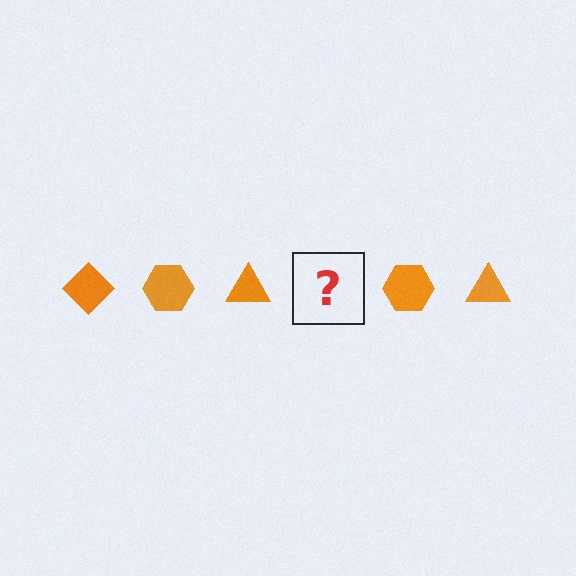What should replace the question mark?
The question mark should be replaced with an orange diamond.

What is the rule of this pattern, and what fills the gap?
The rule is that the pattern cycles through diamond, hexagon, triangle shapes in orange. The gap should be filled with an orange diamond.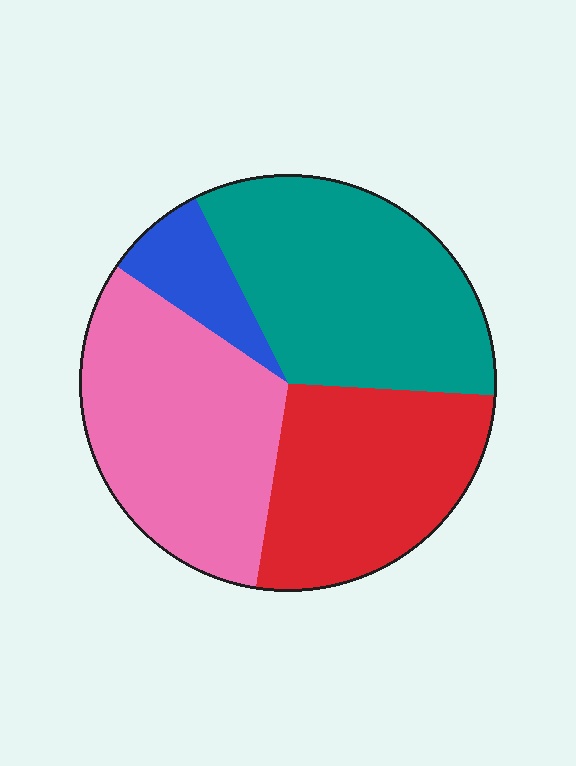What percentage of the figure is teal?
Teal covers 33% of the figure.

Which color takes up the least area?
Blue, at roughly 10%.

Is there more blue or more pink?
Pink.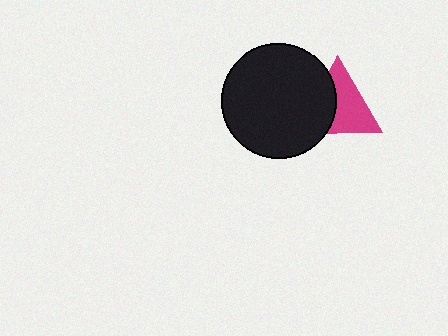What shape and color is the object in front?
The object in front is a black circle.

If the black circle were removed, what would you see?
You would see the complete magenta triangle.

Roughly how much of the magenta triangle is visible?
About half of it is visible (roughly 58%).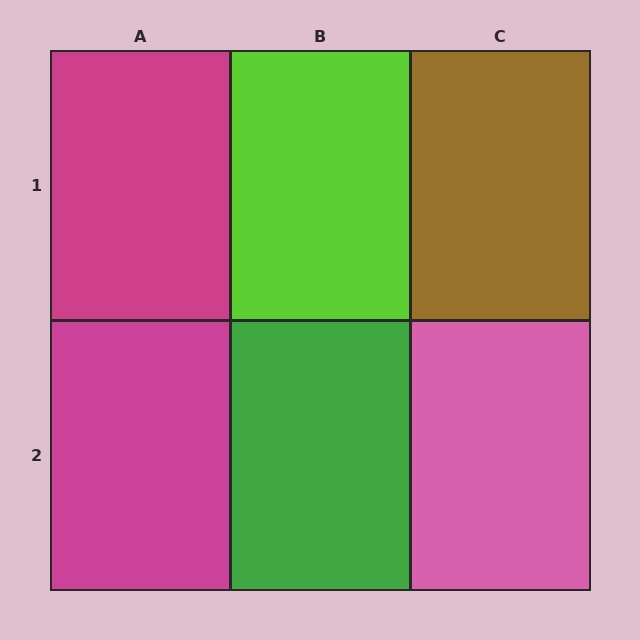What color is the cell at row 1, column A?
Magenta.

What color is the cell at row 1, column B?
Lime.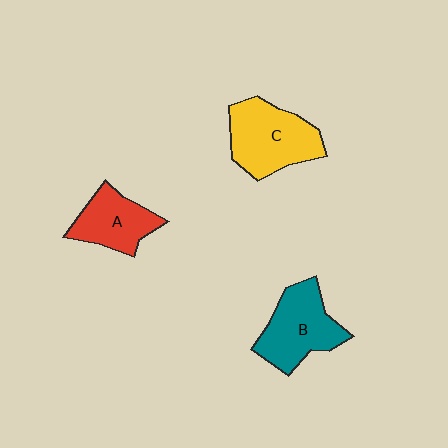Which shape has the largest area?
Shape C (yellow).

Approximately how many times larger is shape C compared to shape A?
Approximately 1.4 times.